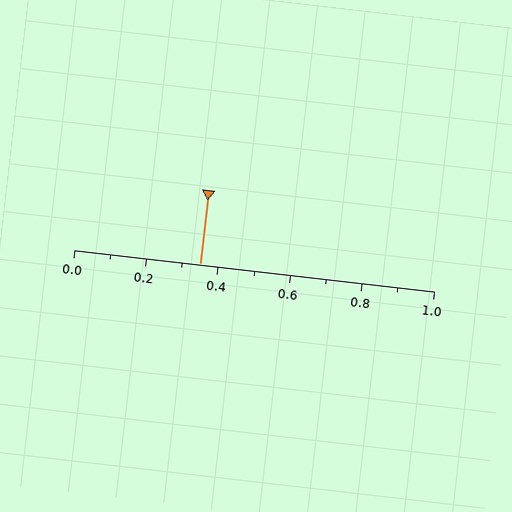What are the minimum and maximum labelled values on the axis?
The axis runs from 0.0 to 1.0.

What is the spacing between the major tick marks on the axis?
The major ticks are spaced 0.2 apart.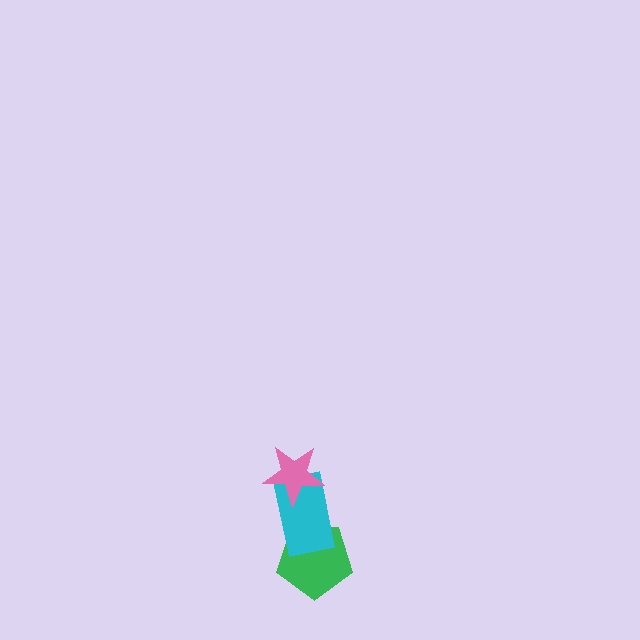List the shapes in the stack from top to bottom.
From top to bottom: the pink star, the cyan rectangle, the green pentagon.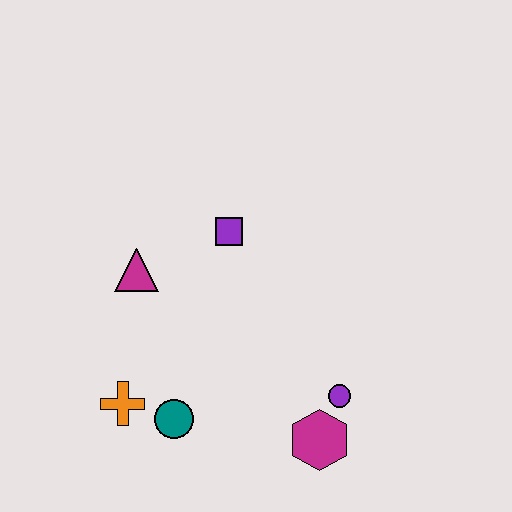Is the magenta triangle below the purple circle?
No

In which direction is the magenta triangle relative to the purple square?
The magenta triangle is to the left of the purple square.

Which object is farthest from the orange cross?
The purple circle is farthest from the orange cross.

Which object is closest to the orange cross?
The teal circle is closest to the orange cross.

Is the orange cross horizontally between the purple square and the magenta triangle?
No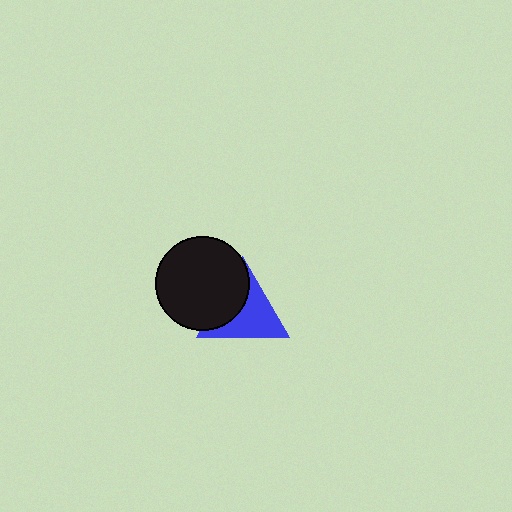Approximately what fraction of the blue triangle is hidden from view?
Roughly 42% of the blue triangle is hidden behind the black circle.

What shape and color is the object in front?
The object in front is a black circle.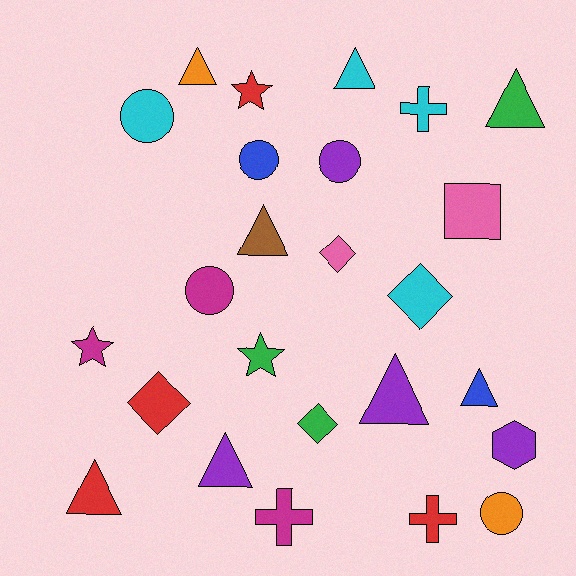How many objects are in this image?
There are 25 objects.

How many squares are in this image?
There is 1 square.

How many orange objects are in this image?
There are 2 orange objects.